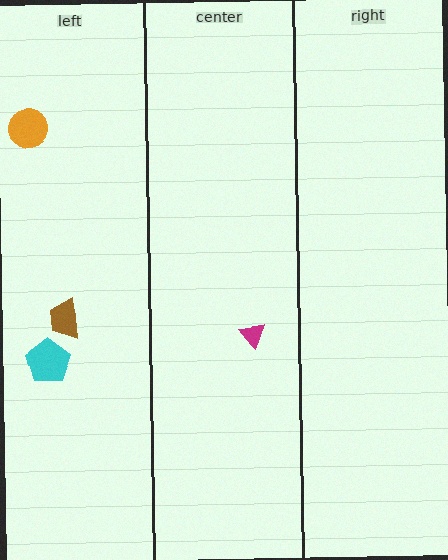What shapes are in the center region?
The magenta triangle.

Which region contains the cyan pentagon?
The left region.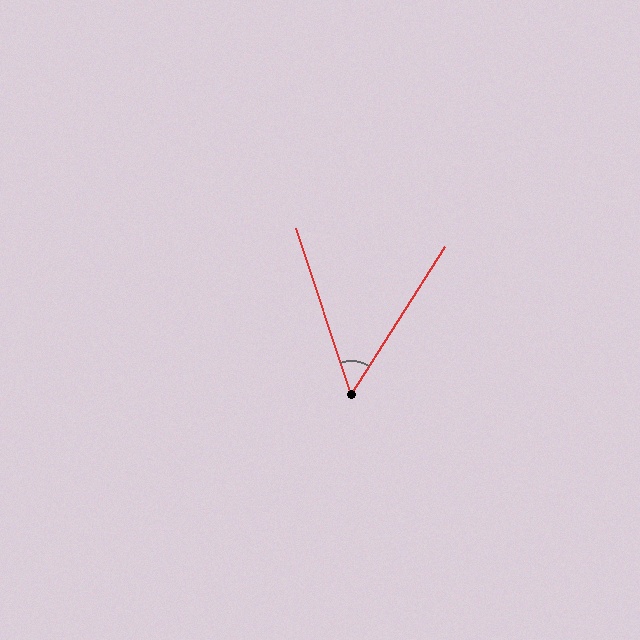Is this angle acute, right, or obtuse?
It is acute.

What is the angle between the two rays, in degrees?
Approximately 51 degrees.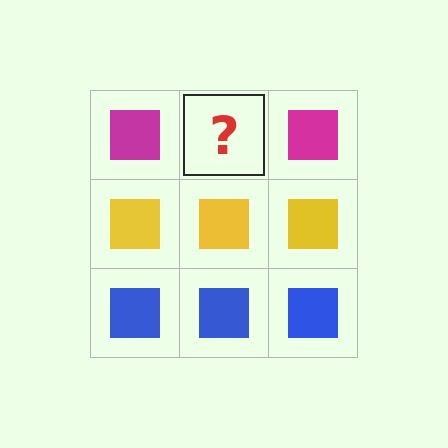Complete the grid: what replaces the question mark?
The question mark should be replaced with a magenta square.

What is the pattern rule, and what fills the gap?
The rule is that each row has a consistent color. The gap should be filled with a magenta square.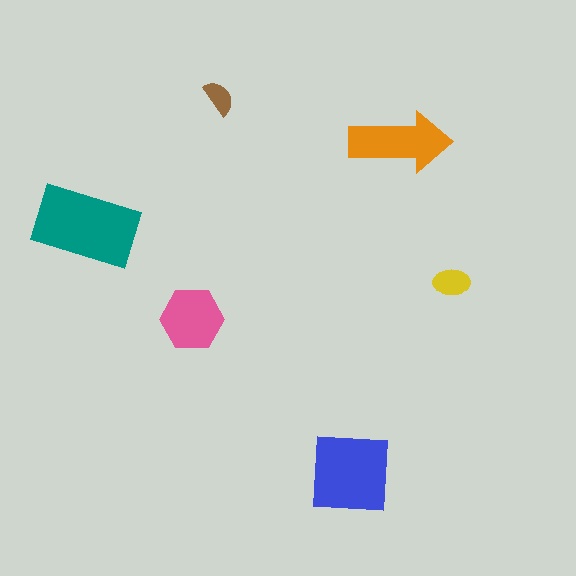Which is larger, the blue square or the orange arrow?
The blue square.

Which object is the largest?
The teal rectangle.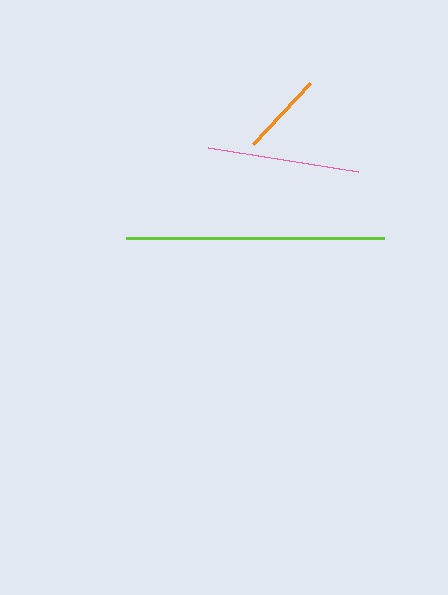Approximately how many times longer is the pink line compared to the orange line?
The pink line is approximately 1.8 times the length of the orange line.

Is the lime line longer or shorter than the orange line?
The lime line is longer than the orange line.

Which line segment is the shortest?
The orange line is the shortest at approximately 84 pixels.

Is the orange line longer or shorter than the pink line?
The pink line is longer than the orange line.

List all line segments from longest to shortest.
From longest to shortest: lime, pink, orange.